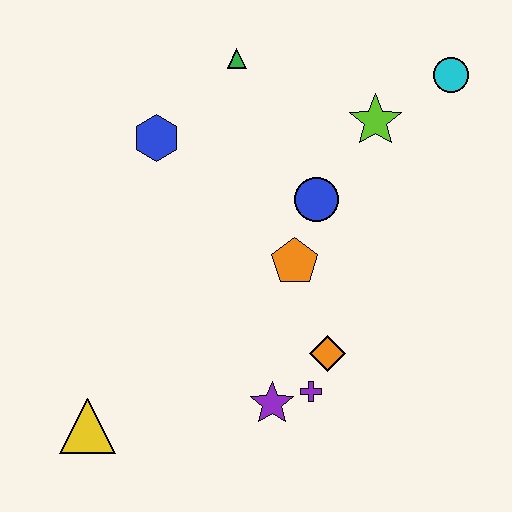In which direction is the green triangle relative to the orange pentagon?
The green triangle is above the orange pentagon.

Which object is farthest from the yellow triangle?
The cyan circle is farthest from the yellow triangle.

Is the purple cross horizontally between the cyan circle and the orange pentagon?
Yes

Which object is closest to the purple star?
The purple cross is closest to the purple star.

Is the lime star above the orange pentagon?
Yes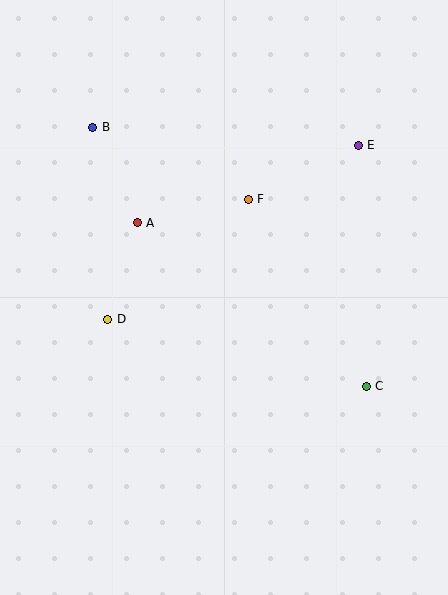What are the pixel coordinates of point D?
Point D is at (108, 319).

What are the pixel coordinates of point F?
Point F is at (248, 199).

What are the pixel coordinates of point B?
Point B is at (93, 127).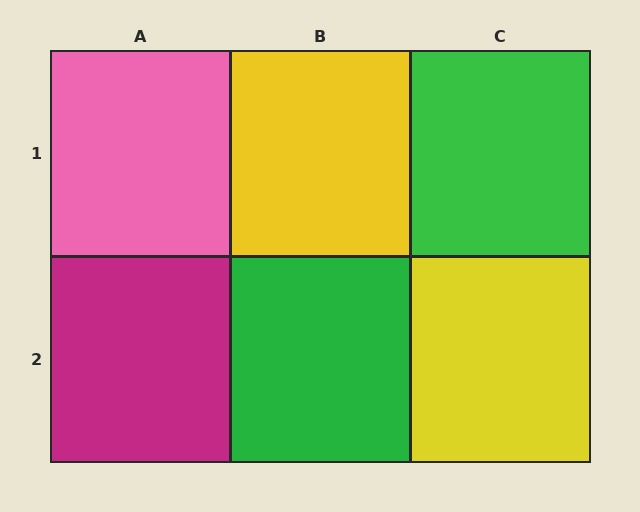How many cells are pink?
1 cell is pink.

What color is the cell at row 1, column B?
Yellow.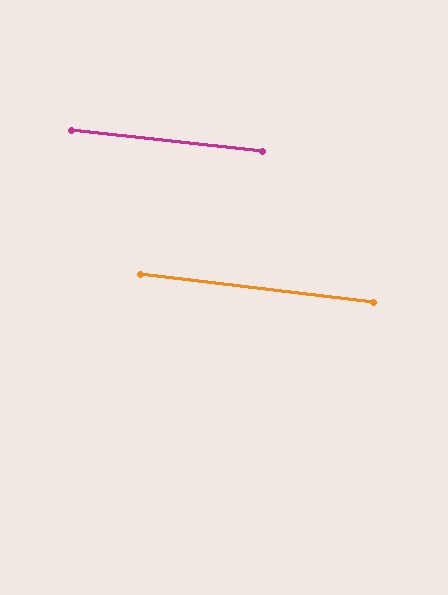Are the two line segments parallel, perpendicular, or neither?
Parallel — their directions differ by only 0.4°.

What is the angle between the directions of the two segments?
Approximately 0 degrees.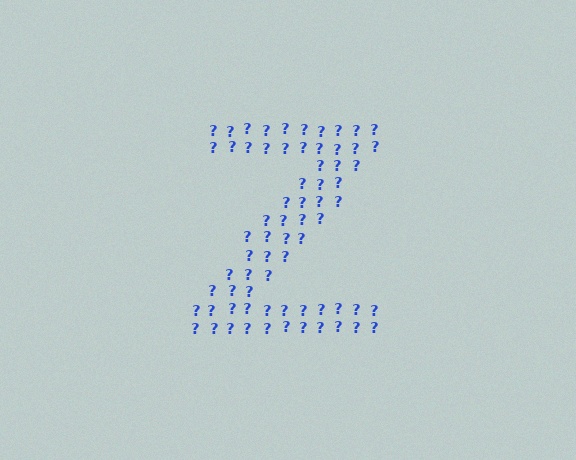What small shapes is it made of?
It is made of small question marks.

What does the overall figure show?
The overall figure shows the letter Z.